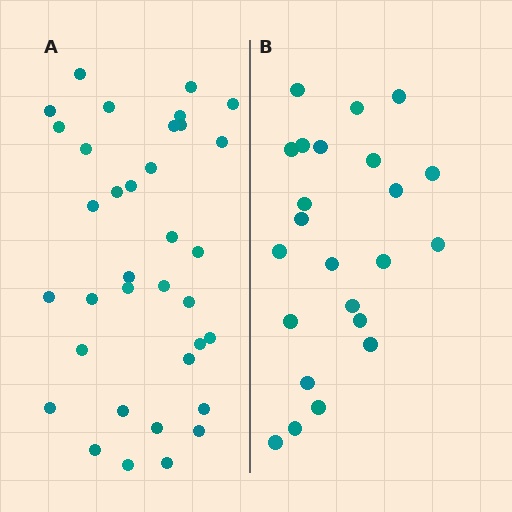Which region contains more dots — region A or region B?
Region A (the left region) has more dots.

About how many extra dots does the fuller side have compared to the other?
Region A has roughly 12 or so more dots than region B.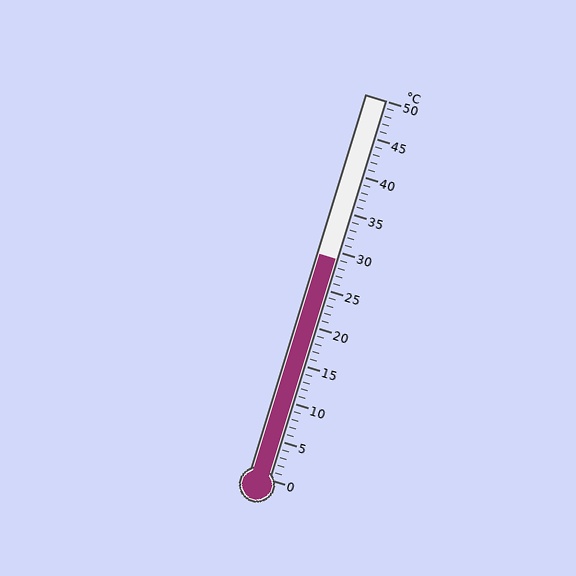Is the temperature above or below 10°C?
The temperature is above 10°C.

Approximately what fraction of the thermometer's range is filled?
The thermometer is filled to approximately 60% of its range.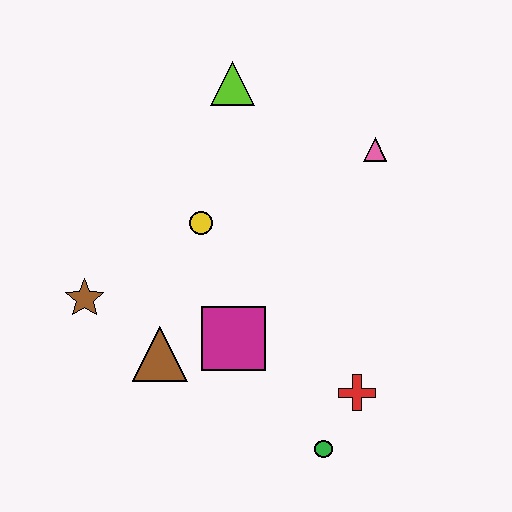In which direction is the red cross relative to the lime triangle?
The red cross is below the lime triangle.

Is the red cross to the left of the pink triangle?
Yes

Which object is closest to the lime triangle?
The yellow circle is closest to the lime triangle.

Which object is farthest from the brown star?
The pink triangle is farthest from the brown star.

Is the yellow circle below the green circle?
No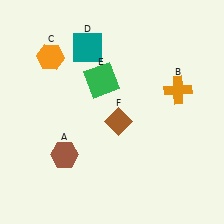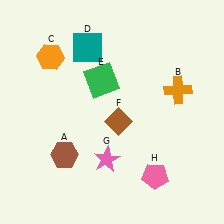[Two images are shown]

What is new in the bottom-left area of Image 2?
A pink star (G) was added in the bottom-left area of Image 2.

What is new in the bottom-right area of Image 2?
A pink pentagon (H) was added in the bottom-right area of Image 2.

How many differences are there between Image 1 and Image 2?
There are 2 differences between the two images.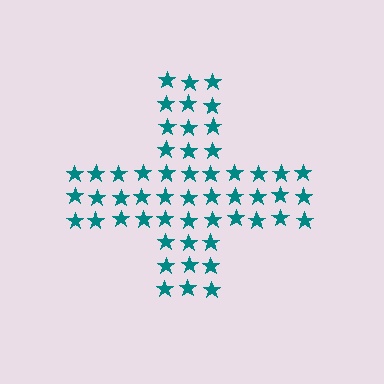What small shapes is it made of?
It is made of small stars.